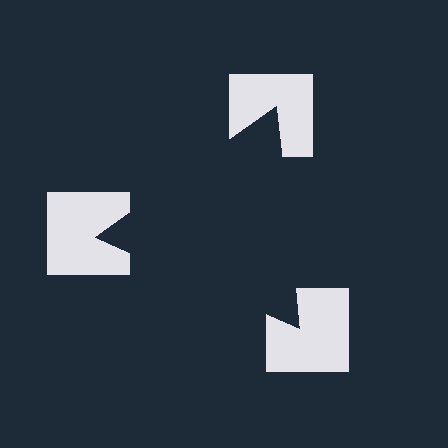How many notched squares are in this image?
There are 3 — one at each vertex of the illusory triangle.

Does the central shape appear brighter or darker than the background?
It typically appears slightly darker than the background, even though no actual brightness change is drawn.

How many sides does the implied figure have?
3 sides.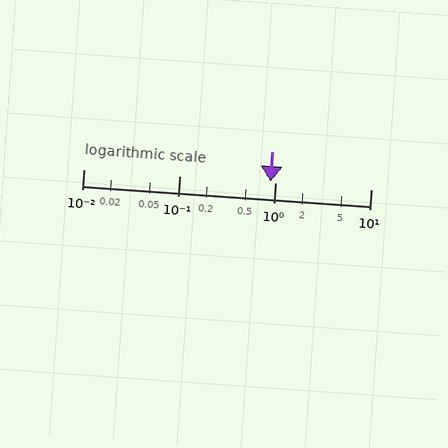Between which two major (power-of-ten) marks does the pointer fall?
The pointer is between 0.1 and 1.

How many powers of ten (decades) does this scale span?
The scale spans 3 decades, from 0.01 to 10.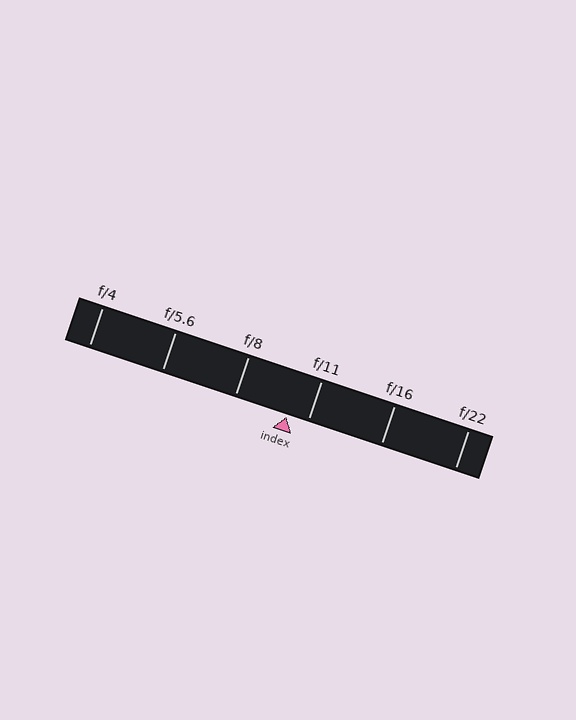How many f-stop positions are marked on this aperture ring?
There are 6 f-stop positions marked.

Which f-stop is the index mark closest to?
The index mark is closest to f/11.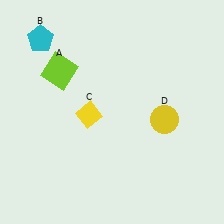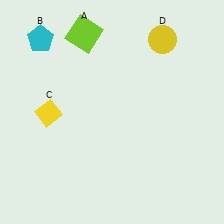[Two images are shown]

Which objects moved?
The objects that moved are: the lime square (A), the yellow diamond (C), the yellow circle (D).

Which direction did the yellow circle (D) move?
The yellow circle (D) moved up.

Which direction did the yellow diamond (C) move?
The yellow diamond (C) moved left.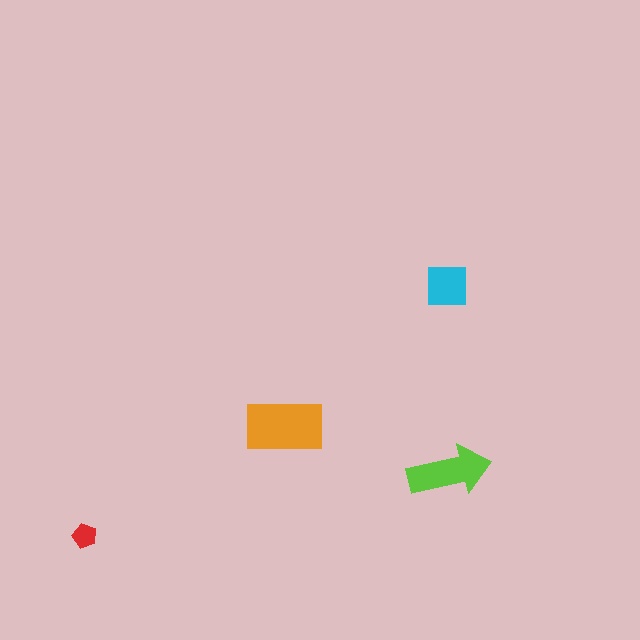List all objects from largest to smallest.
The orange rectangle, the lime arrow, the cyan square, the red pentagon.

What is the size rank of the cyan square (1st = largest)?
3rd.